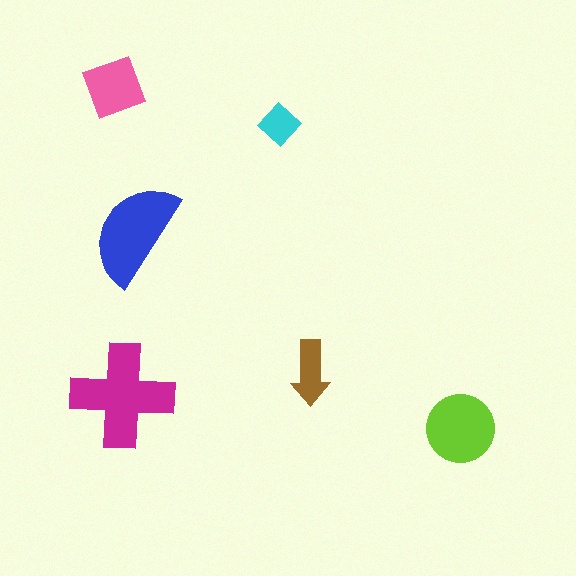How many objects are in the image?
There are 6 objects in the image.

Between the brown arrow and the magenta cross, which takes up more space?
The magenta cross.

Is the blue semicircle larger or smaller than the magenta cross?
Smaller.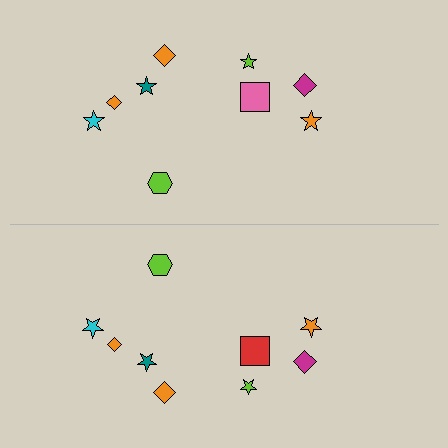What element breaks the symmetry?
The red square on the bottom side breaks the symmetry — its mirror counterpart is pink.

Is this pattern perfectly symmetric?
No, the pattern is not perfectly symmetric. The red square on the bottom side breaks the symmetry — its mirror counterpart is pink.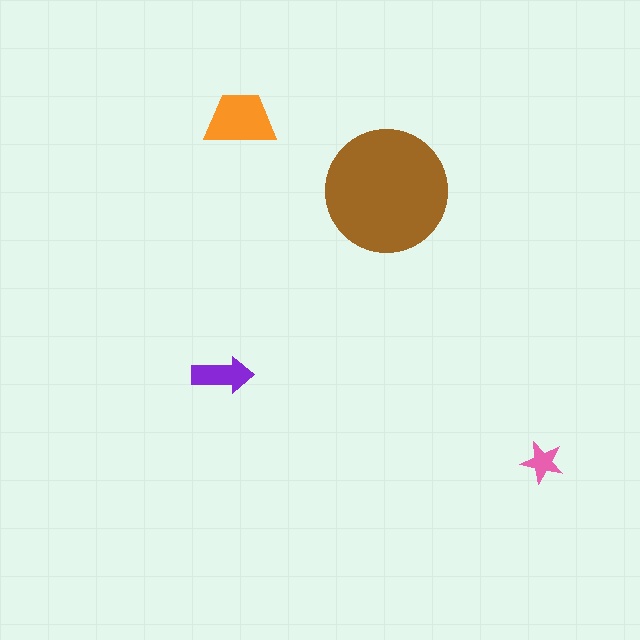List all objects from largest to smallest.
The brown circle, the orange trapezoid, the purple arrow, the pink star.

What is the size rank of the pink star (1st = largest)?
4th.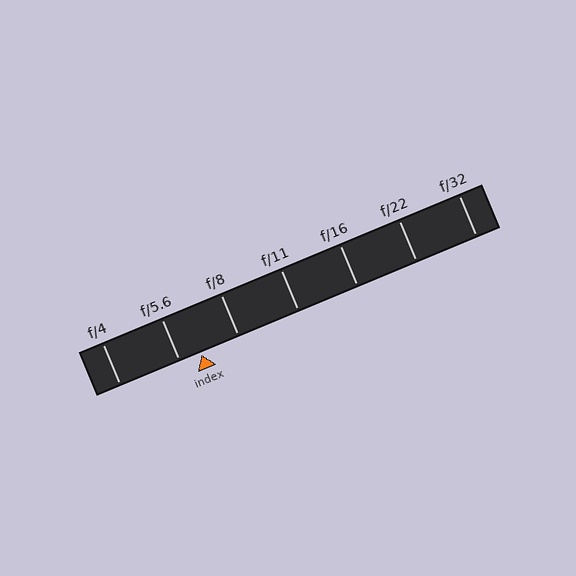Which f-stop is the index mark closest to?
The index mark is closest to f/5.6.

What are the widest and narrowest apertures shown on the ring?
The widest aperture shown is f/4 and the narrowest is f/32.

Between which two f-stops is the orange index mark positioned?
The index mark is between f/5.6 and f/8.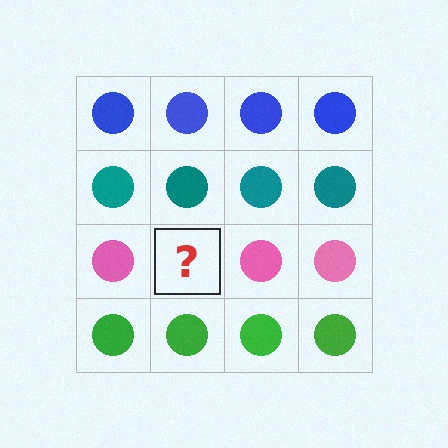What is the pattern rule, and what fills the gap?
The rule is that each row has a consistent color. The gap should be filled with a pink circle.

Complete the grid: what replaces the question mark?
The question mark should be replaced with a pink circle.